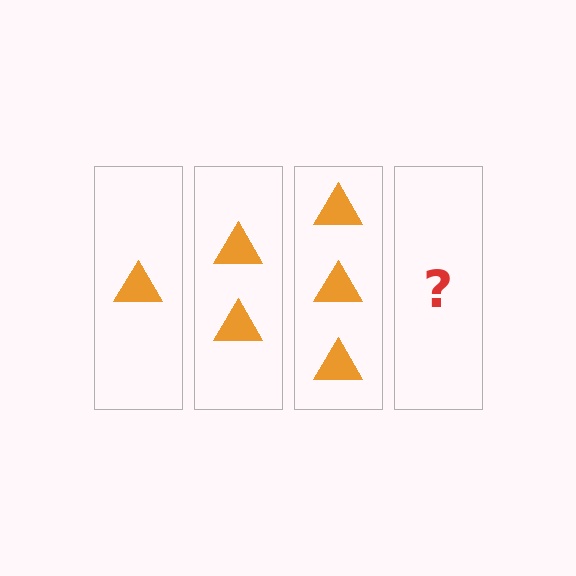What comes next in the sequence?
The next element should be 4 triangles.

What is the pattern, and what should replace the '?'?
The pattern is that each step adds one more triangle. The '?' should be 4 triangles.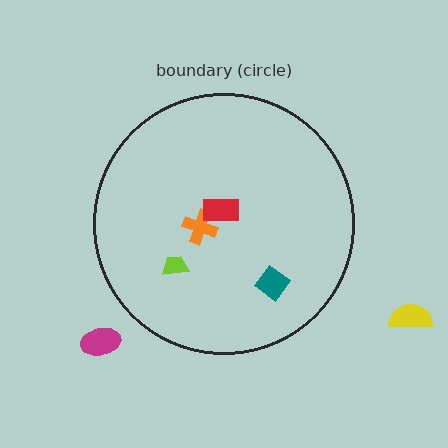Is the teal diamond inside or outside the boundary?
Inside.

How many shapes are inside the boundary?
4 inside, 2 outside.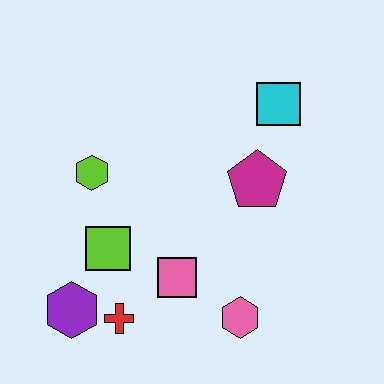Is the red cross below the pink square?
Yes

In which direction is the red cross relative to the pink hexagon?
The red cross is to the left of the pink hexagon.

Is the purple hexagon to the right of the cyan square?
No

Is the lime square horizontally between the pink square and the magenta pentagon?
No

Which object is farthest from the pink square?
The cyan square is farthest from the pink square.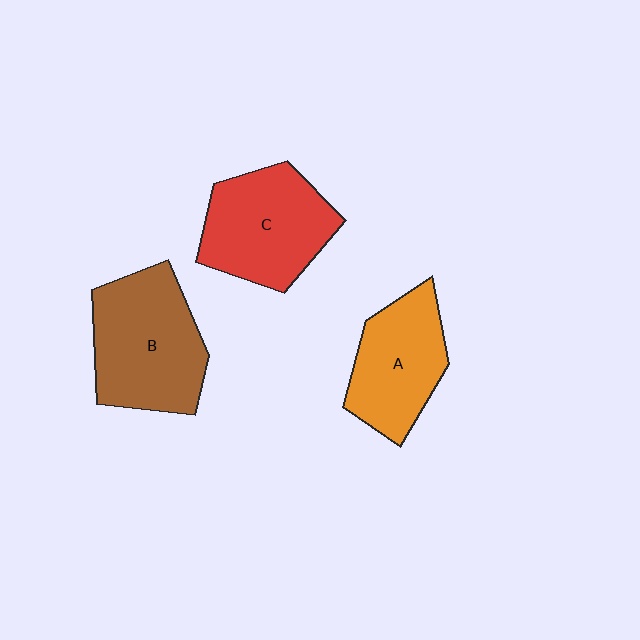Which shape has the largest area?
Shape B (brown).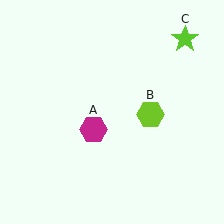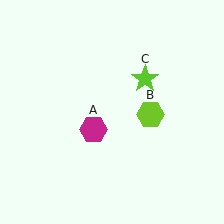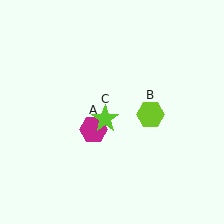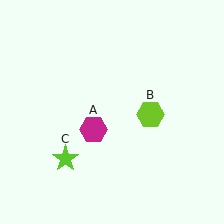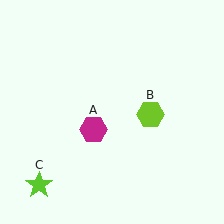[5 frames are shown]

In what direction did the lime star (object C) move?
The lime star (object C) moved down and to the left.